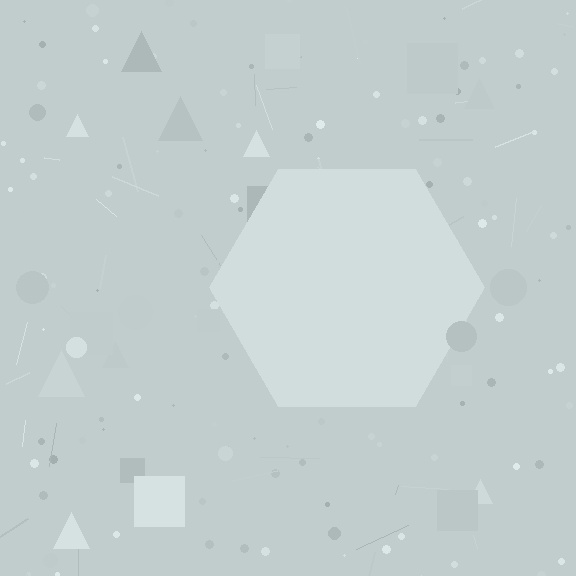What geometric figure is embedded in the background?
A hexagon is embedded in the background.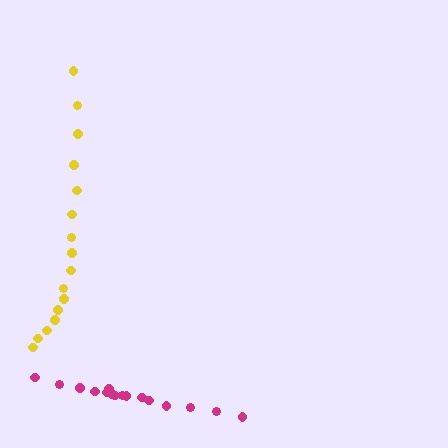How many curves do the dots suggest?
There are 2 distinct paths.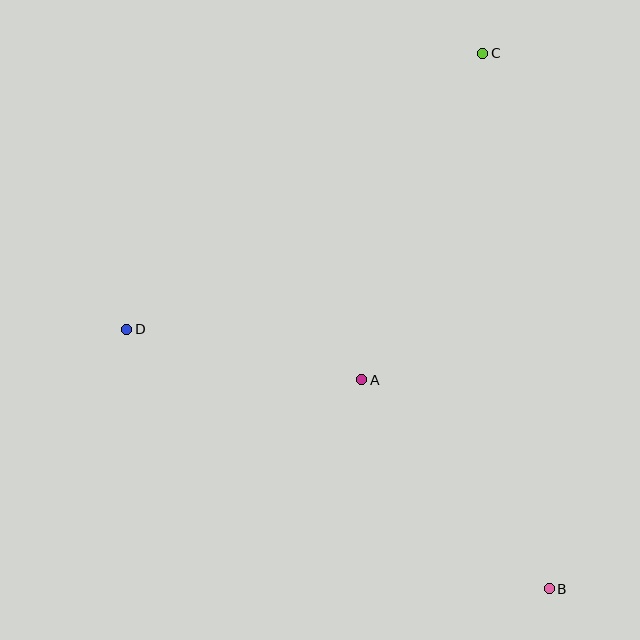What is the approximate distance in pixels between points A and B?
The distance between A and B is approximately 281 pixels.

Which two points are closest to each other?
Points A and D are closest to each other.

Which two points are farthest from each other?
Points B and C are farthest from each other.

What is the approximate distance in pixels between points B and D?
The distance between B and D is approximately 496 pixels.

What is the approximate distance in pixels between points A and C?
The distance between A and C is approximately 348 pixels.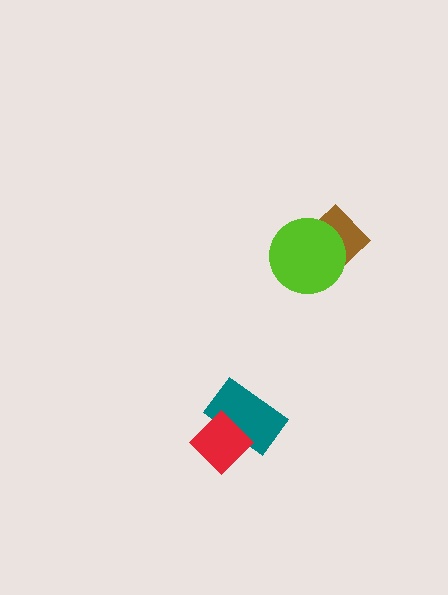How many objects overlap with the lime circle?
1 object overlaps with the lime circle.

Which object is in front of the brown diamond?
The lime circle is in front of the brown diamond.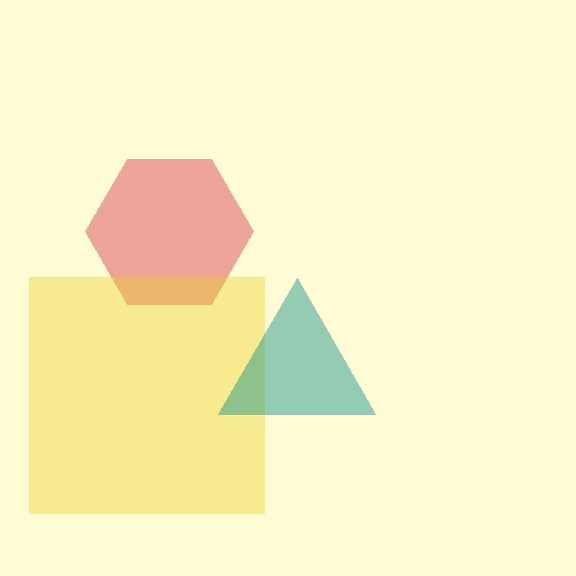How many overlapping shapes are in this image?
There are 3 overlapping shapes in the image.